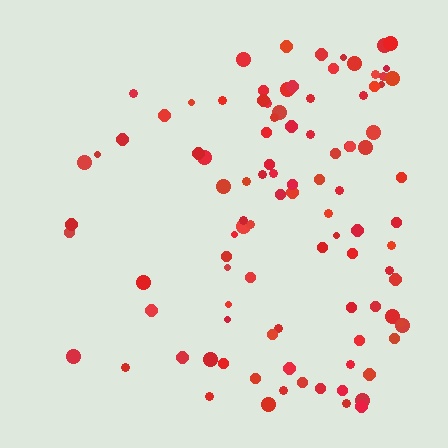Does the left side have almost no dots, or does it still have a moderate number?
Still a moderate number, just noticeably fewer than the right.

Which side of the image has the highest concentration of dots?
The right.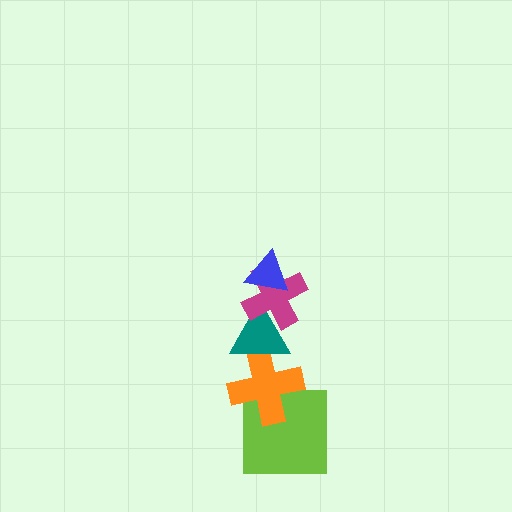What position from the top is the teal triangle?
The teal triangle is 3rd from the top.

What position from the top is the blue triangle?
The blue triangle is 1st from the top.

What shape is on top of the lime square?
The orange cross is on top of the lime square.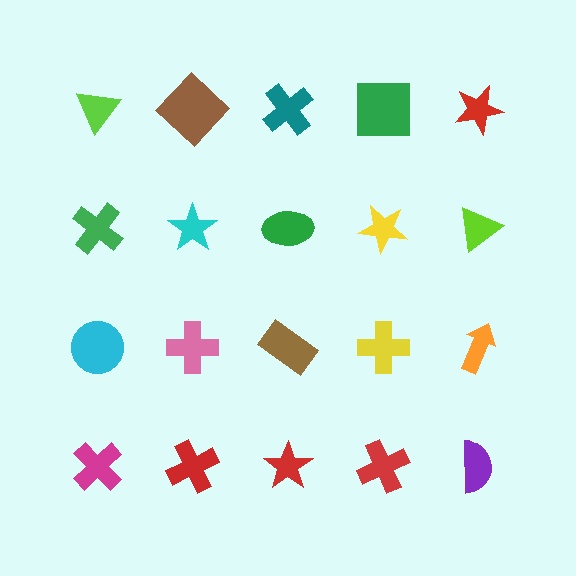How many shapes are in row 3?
5 shapes.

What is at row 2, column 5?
A lime triangle.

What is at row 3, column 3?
A brown rectangle.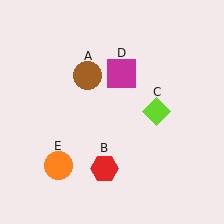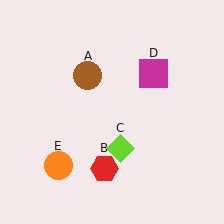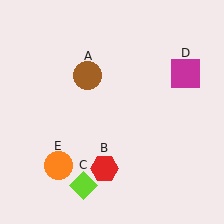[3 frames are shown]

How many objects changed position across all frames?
2 objects changed position: lime diamond (object C), magenta square (object D).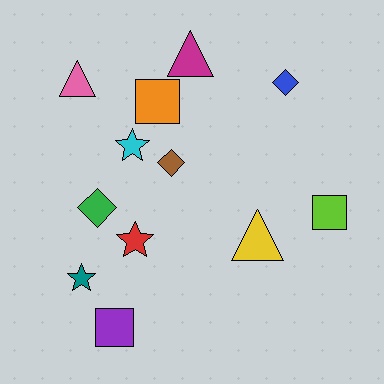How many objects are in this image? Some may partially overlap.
There are 12 objects.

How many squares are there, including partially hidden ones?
There are 3 squares.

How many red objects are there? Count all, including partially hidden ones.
There is 1 red object.